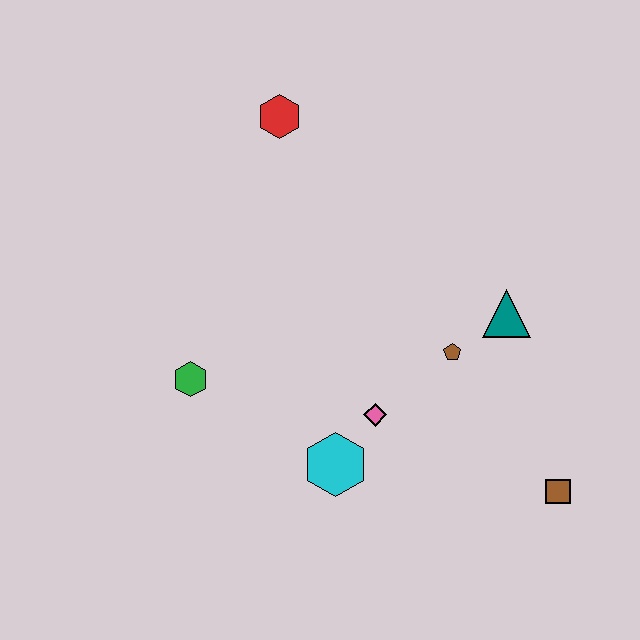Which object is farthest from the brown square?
The red hexagon is farthest from the brown square.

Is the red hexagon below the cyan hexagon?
No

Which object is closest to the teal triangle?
The brown pentagon is closest to the teal triangle.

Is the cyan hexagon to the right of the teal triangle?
No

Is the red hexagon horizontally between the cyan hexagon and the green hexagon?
Yes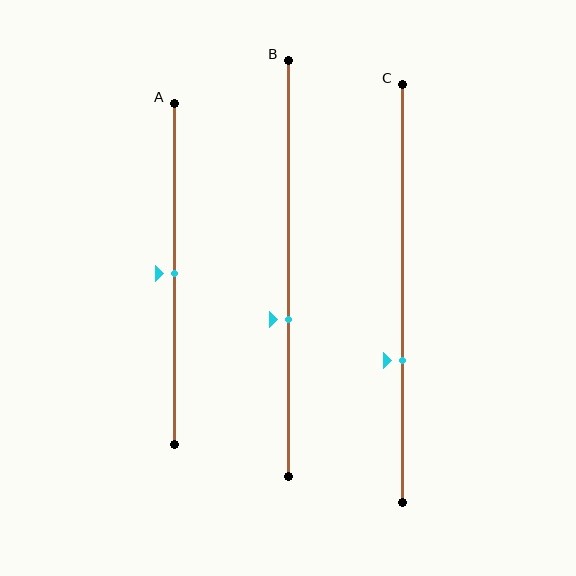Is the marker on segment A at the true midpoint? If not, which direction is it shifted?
Yes, the marker on segment A is at the true midpoint.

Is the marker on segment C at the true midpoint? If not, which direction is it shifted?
No, the marker on segment C is shifted downward by about 16% of the segment length.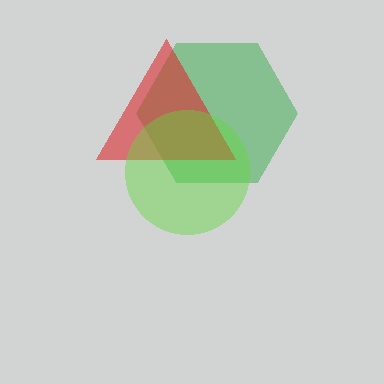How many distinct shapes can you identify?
There are 3 distinct shapes: a green hexagon, a red triangle, a lime circle.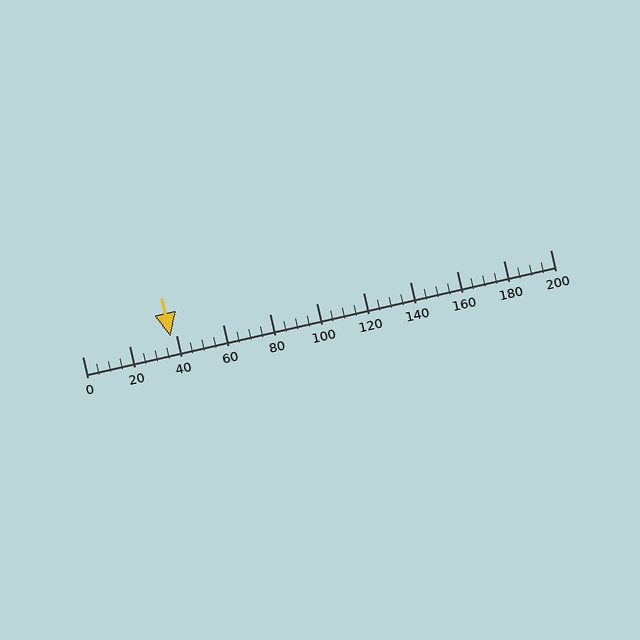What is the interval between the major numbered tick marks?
The major tick marks are spaced 20 units apart.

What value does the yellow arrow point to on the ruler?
The yellow arrow points to approximately 38.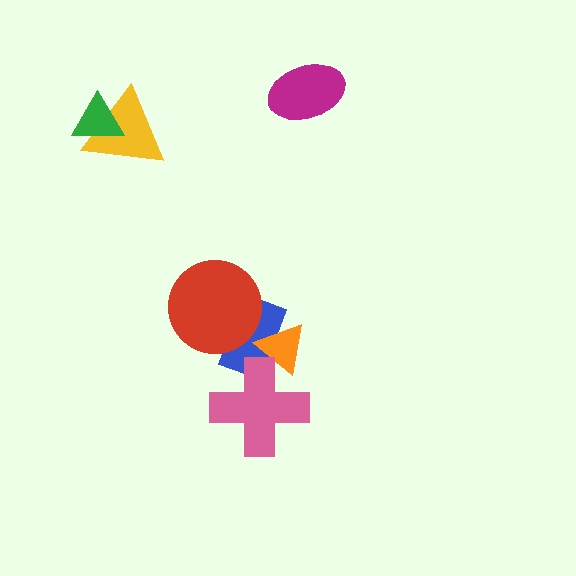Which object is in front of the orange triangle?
The pink cross is in front of the orange triangle.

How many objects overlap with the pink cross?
2 objects overlap with the pink cross.